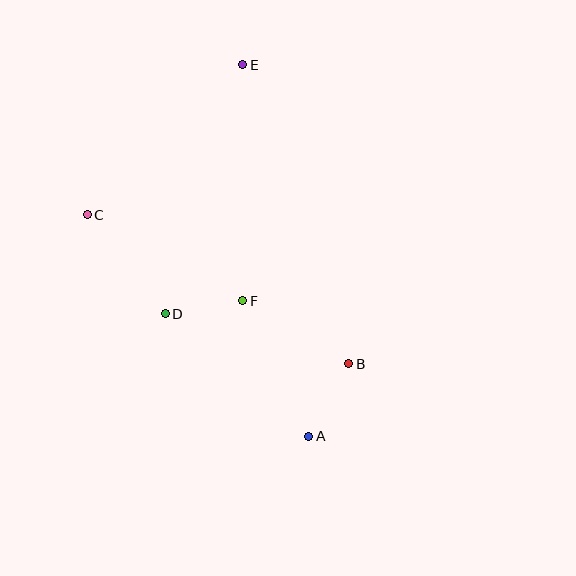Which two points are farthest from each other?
Points A and E are farthest from each other.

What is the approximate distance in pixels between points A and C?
The distance between A and C is approximately 313 pixels.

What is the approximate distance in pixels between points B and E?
The distance between B and E is approximately 317 pixels.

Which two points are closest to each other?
Points D and F are closest to each other.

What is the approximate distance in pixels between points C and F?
The distance between C and F is approximately 177 pixels.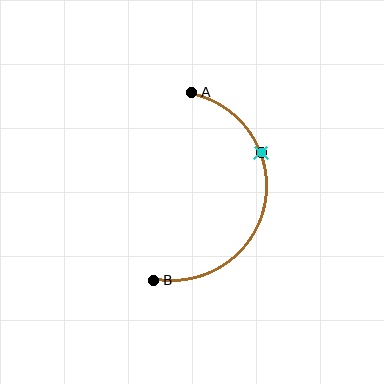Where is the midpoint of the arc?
The arc midpoint is the point on the curve farthest from the straight line joining A and B. It sits to the right of that line.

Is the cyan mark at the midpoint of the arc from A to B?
No. The cyan mark lies on the arc but is closer to endpoint A. The arc midpoint would be at the point on the curve equidistant along the arc from both A and B.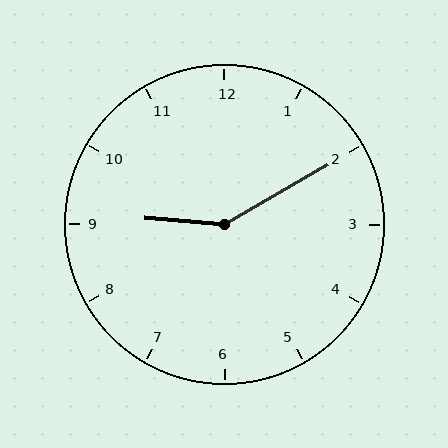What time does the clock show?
9:10.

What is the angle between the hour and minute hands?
Approximately 145 degrees.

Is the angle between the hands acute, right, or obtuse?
It is obtuse.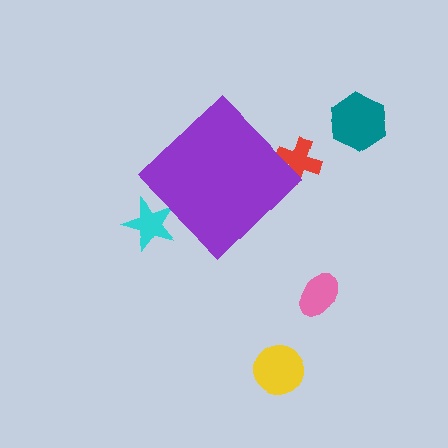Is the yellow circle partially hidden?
No, the yellow circle is fully visible.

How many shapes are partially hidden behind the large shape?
2 shapes are partially hidden.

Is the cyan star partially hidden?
Yes, the cyan star is partially hidden behind the purple diamond.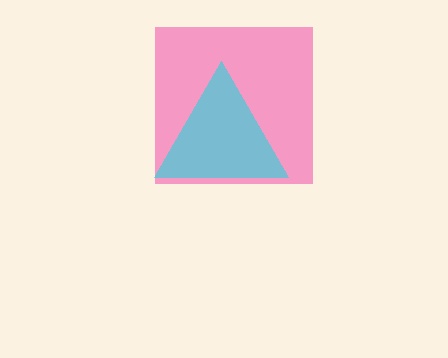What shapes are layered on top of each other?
The layered shapes are: a pink square, a cyan triangle.